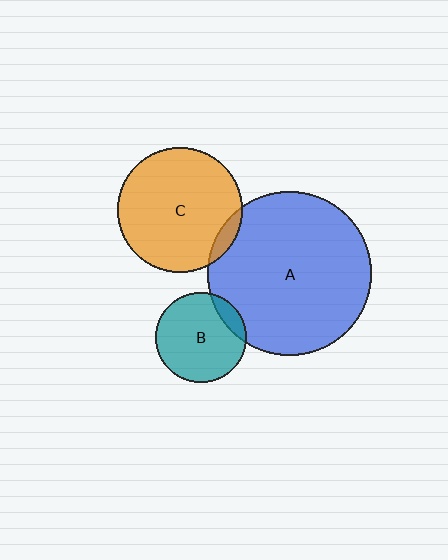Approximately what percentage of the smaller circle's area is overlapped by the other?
Approximately 10%.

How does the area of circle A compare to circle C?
Approximately 1.7 times.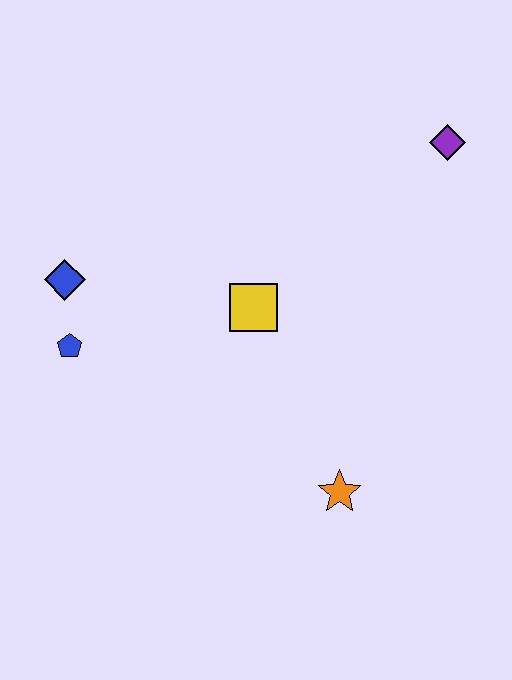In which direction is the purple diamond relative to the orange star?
The purple diamond is above the orange star.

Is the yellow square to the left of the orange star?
Yes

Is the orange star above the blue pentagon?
No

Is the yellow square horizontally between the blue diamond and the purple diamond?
Yes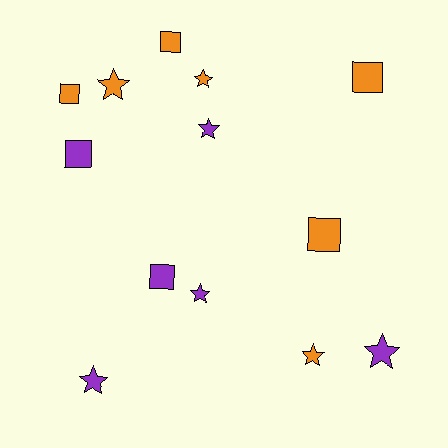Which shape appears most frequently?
Star, with 7 objects.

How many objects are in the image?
There are 13 objects.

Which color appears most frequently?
Orange, with 7 objects.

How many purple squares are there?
There are 2 purple squares.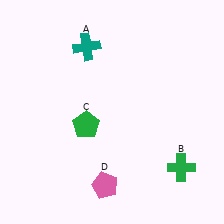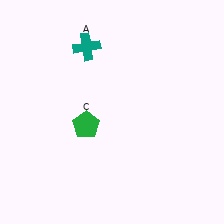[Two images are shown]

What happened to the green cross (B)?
The green cross (B) was removed in Image 2. It was in the bottom-right area of Image 1.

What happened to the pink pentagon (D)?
The pink pentagon (D) was removed in Image 2. It was in the bottom-left area of Image 1.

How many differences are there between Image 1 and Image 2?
There are 2 differences between the two images.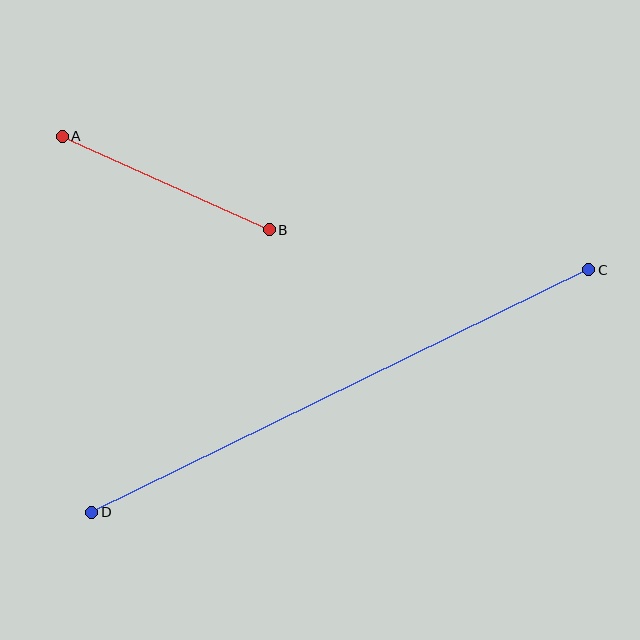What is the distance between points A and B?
The distance is approximately 227 pixels.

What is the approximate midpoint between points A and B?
The midpoint is at approximately (166, 183) pixels.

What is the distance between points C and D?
The distance is approximately 553 pixels.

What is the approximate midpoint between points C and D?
The midpoint is at approximately (340, 391) pixels.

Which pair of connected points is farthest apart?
Points C and D are farthest apart.